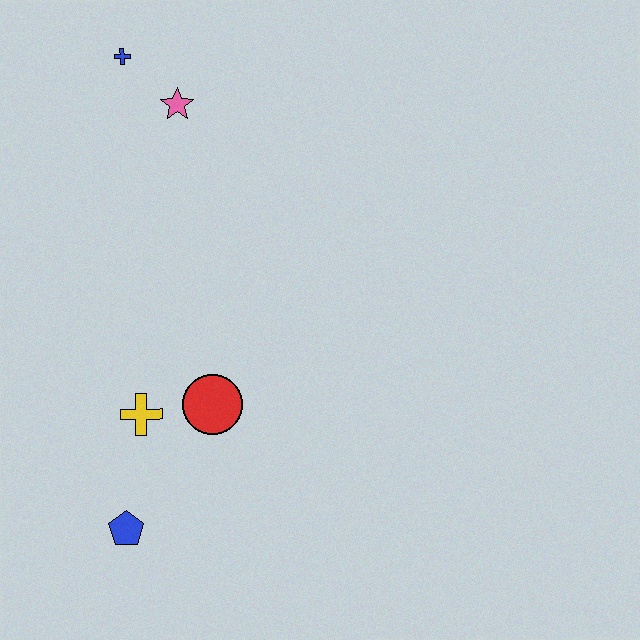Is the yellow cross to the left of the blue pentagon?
No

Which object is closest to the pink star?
The blue cross is closest to the pink star.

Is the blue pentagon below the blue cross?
Yes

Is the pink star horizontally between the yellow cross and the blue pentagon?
No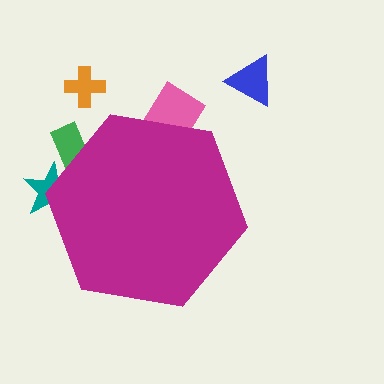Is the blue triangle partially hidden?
No, the blue triangle is fully visible.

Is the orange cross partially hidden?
No, the orange cross is fully visible.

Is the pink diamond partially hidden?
Yes, the pink diamond is partially hidden behind the magenta hexagon.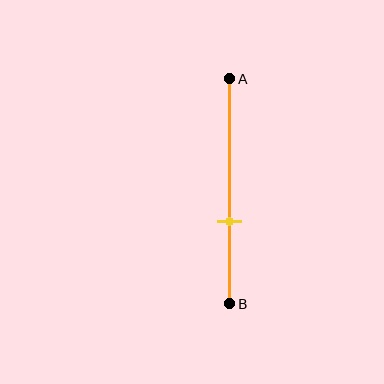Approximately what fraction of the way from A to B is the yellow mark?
The yellow mark is approximately 65% of the way from A to B.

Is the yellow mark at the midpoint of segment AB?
No, the mark is at about 65% from A, not at the 50% midpoint.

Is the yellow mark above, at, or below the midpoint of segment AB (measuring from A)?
The yellow mark is below the midpoint of segment AB.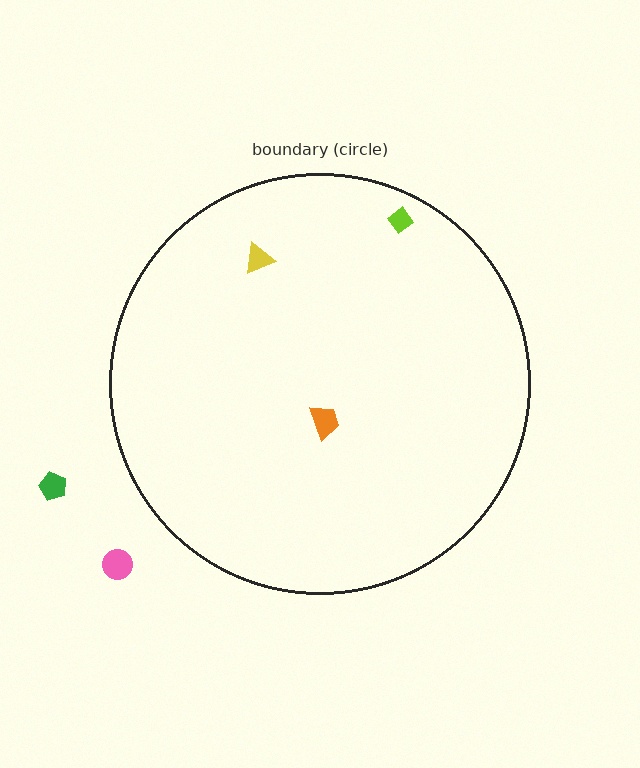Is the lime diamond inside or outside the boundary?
Inside.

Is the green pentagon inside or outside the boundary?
Outside.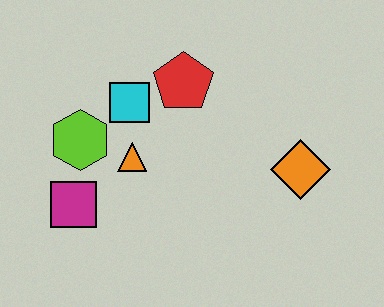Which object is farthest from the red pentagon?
The magenta square is farthest from the red pentagon.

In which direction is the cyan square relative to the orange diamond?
The cyan square is to the left of the orange diamond.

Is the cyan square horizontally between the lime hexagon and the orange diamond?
Yes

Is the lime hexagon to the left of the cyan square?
Yes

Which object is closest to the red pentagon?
The cyan square is closest to the red pentagon.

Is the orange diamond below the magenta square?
No